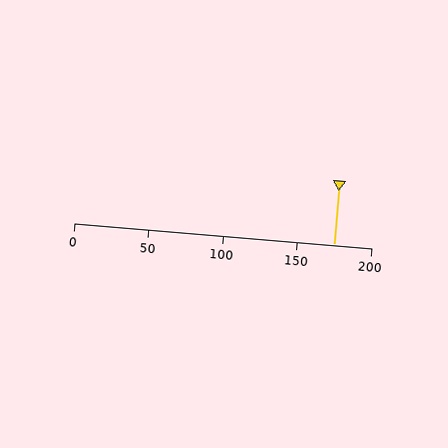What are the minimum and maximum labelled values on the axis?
The axis runs from 0 to 200.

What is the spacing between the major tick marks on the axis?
The major ticks are spaced 50 apart.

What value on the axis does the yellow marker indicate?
The marker indicates approximately 175.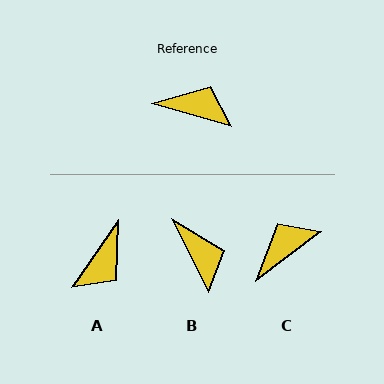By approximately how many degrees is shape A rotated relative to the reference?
Approximately 109 degrees clockwise.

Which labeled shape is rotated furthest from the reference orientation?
A, about 109 degrees away.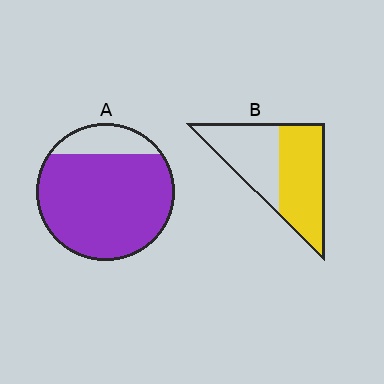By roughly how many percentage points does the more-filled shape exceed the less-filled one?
By roughly 30 percentage points (A over B).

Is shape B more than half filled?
Yes.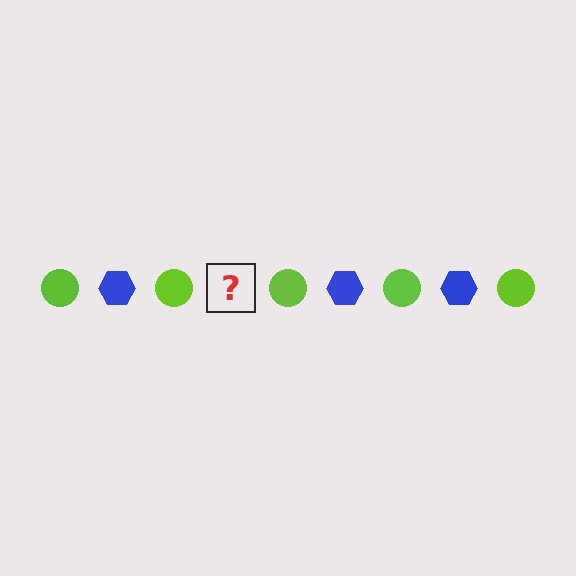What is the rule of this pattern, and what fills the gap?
The rule is that the pattern alternates between lime circle and blue hexagon. The gap should be filled with a blue hexagon.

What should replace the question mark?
The question mark should be replaced with a blue hexagon.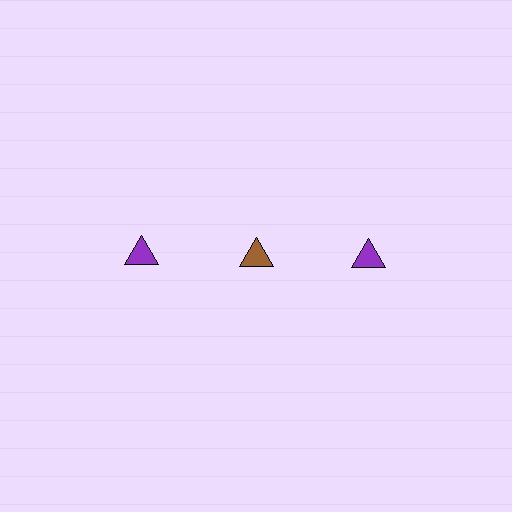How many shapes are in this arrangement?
There are 3 shapes arranged in a grid pattern.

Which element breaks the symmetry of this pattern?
The brown triangle in the top row, second from left column breaks the symmetry. All other shapes are purple triangles.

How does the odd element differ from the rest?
It has a different color: brown instead of purple.